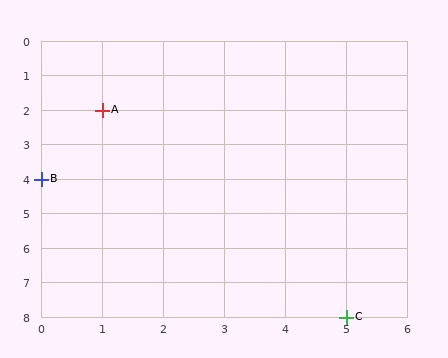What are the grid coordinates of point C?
Point C is at grid coordinates (5, 8).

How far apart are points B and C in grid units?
Points B and C are 5 columns and 4 rows apart (about 6.4 grid units diagonally).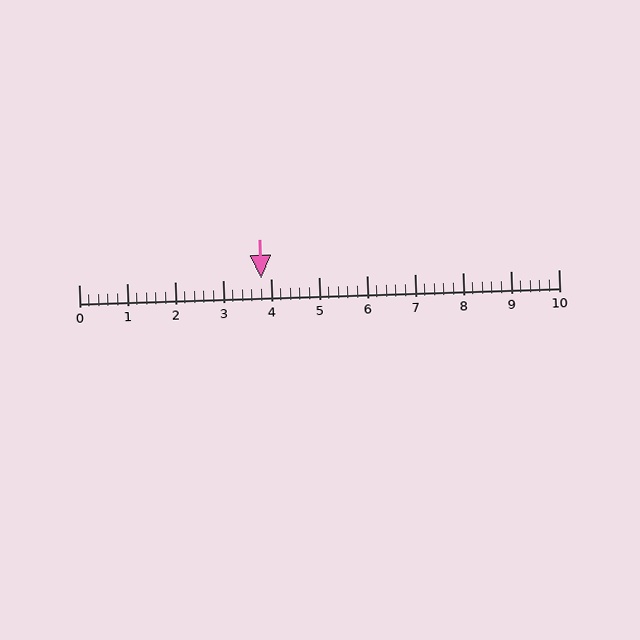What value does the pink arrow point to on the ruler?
The pink arrow points to approximately 3.8.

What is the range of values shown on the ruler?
The ruler shows values from 0 to 10.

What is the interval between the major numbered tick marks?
The major tick marks are spaced 1 units apart.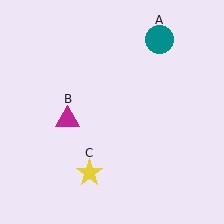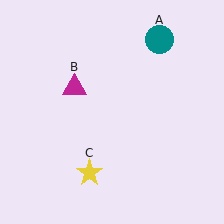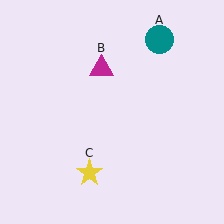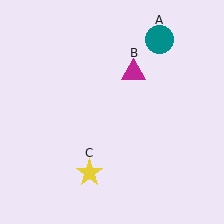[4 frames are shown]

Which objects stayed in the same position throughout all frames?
Teal circle (object A) and yellow star (object C) remained stationary.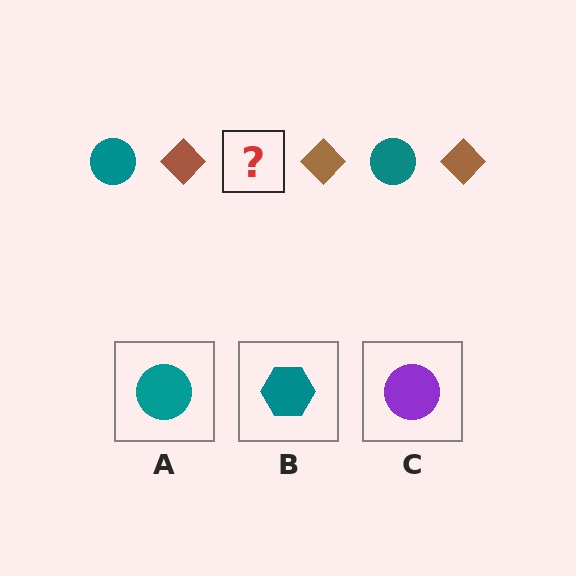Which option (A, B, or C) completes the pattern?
A.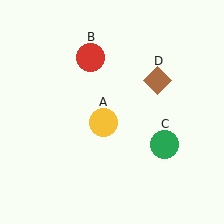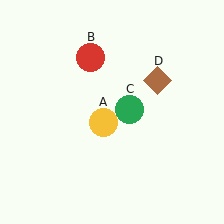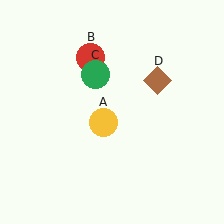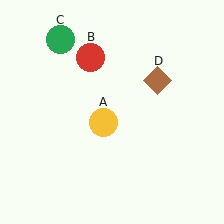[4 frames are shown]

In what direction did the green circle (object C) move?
The green circle (object C) moved up and to the left.